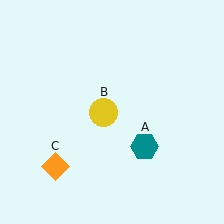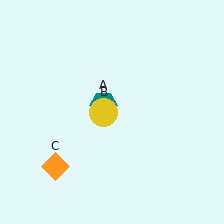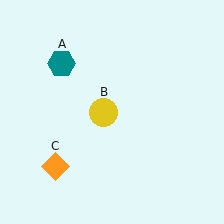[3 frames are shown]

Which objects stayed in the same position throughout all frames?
Yellow circle (object B) and orange diamond (object C) remained stationary.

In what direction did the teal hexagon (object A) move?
The teal hexagon (object A) moved up and to the left.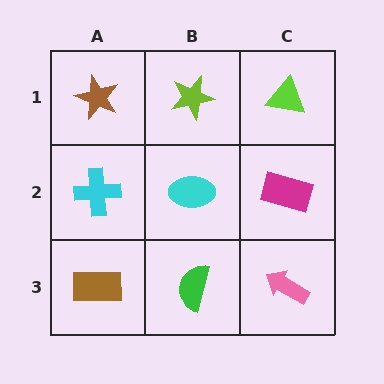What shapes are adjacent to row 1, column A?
A cyan cross (row 2, column A), a lime star (row 1, column B).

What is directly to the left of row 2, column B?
A cyan cross.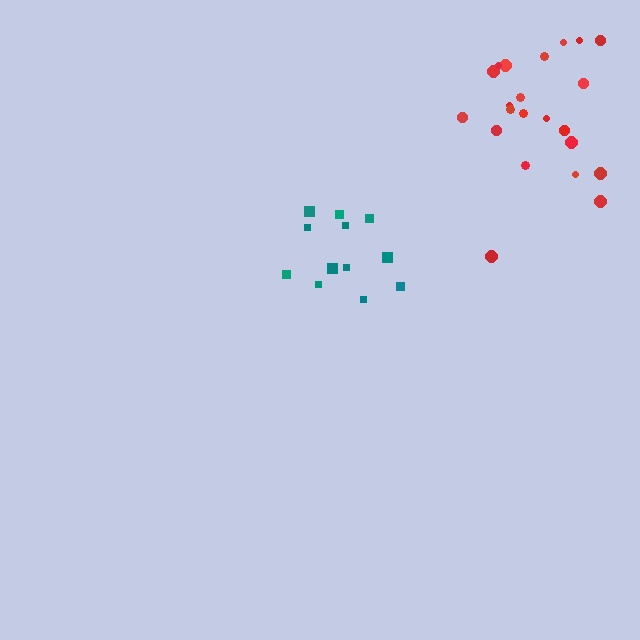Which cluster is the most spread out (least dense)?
Red.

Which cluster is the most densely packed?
Teal.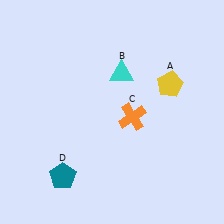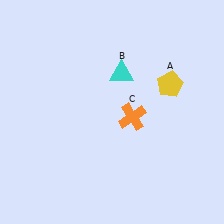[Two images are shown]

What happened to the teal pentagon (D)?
The teal pentagon (D) was removed in Image 2. It was in the bottom-left area of Image 1.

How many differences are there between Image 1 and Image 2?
There is 1 difference between the two images.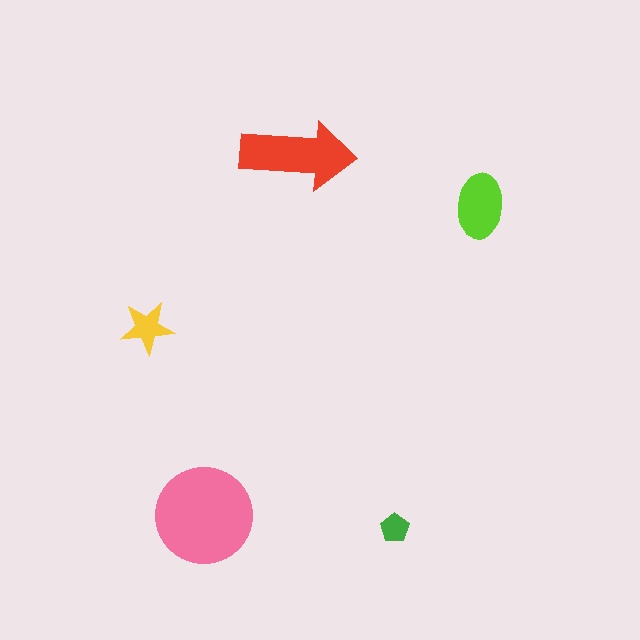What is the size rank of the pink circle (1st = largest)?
1st.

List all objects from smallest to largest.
The green pentagon, the yellow star, the lime ellipse, the red arrow, the pink circle.